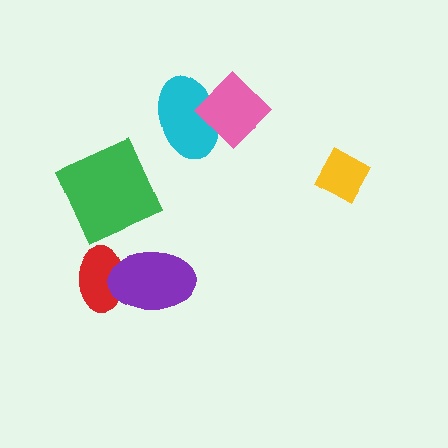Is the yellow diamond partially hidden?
No, no other shape covers it.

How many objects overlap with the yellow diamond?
0 objects overlap with the yellow diamond.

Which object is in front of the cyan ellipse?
The pink diamond is in front of the cyan ellipse.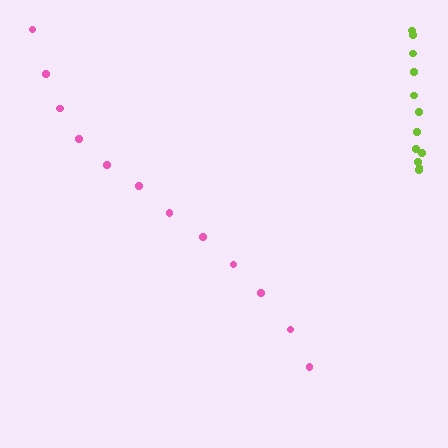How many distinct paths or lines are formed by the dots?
There are 2 distinct paths.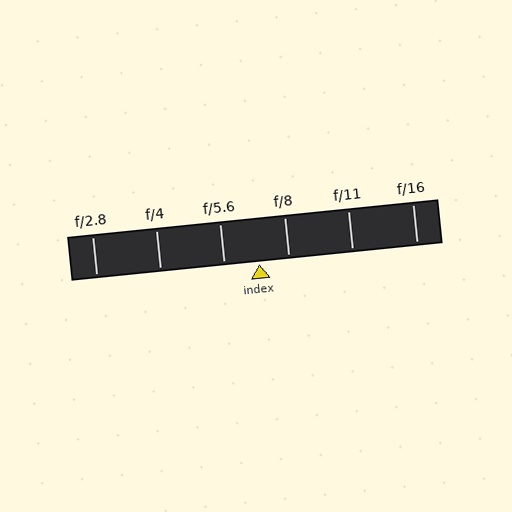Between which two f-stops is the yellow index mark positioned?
The index mark is between f/5.6 and f/8.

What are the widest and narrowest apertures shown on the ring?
The widest aperture shown is f/2.8 and the narrowest is f/16.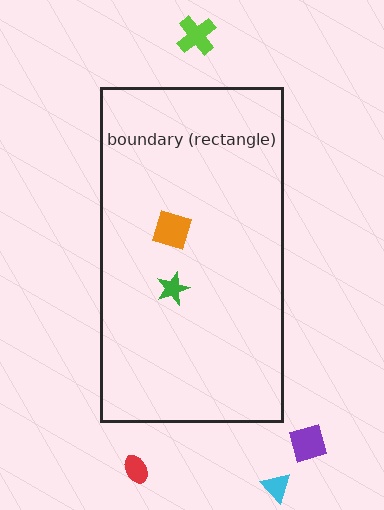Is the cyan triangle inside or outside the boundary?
Outside.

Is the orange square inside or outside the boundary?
Inside.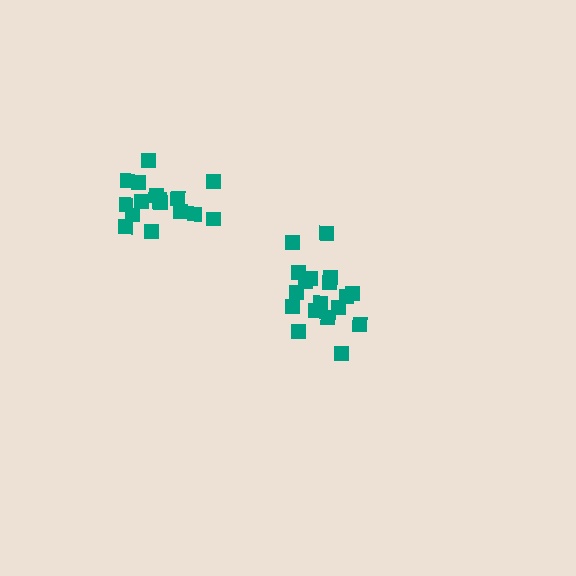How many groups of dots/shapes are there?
There are 2 groups.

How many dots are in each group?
Group 1: 18 dots, Group 2: 17 dots (35 total).